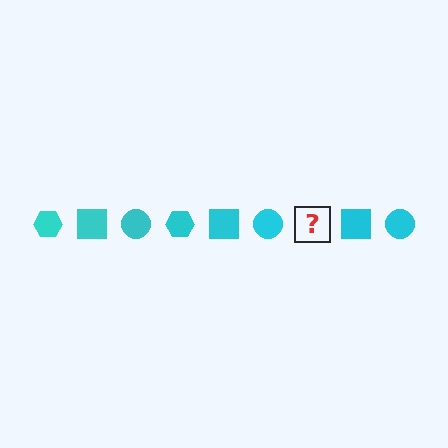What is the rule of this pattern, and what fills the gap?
The rule is that the pattern cycles through hexagon, square, circle shapes in cyan. The gap should be filled with a cyan hexagon.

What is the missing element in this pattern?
The missing element is a cyan hexagon.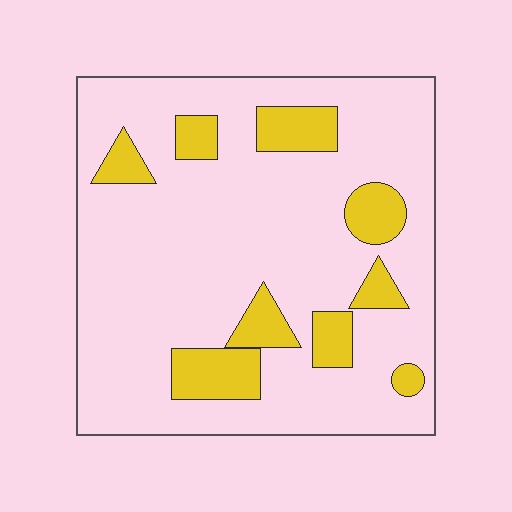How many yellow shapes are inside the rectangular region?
9.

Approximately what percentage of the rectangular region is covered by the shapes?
Approximately 20%.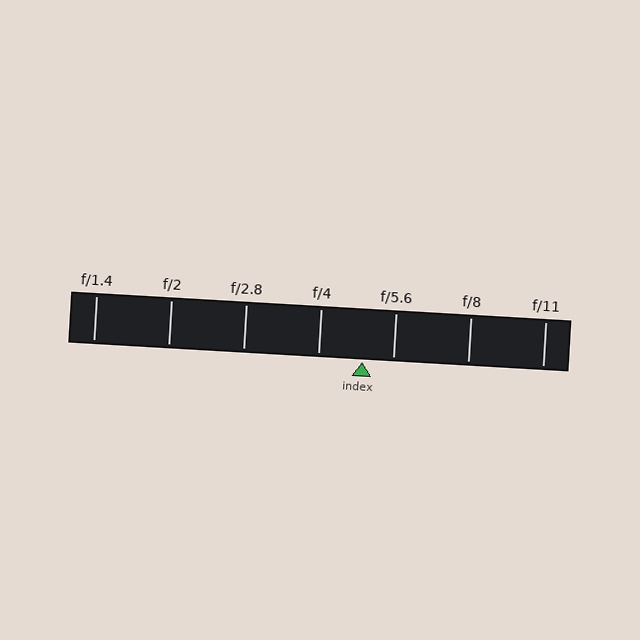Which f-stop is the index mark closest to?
The index mark is closest to f/5.6.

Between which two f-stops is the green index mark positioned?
The index mark is between f/4 and f/5.6.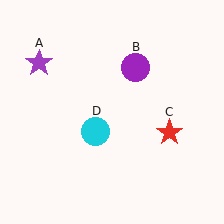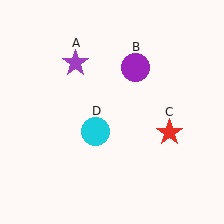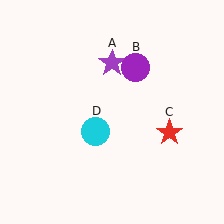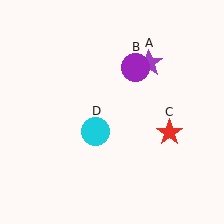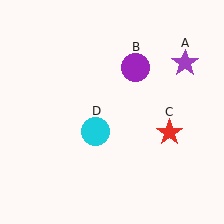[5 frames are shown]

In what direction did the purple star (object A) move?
The purple star (object A) moved right.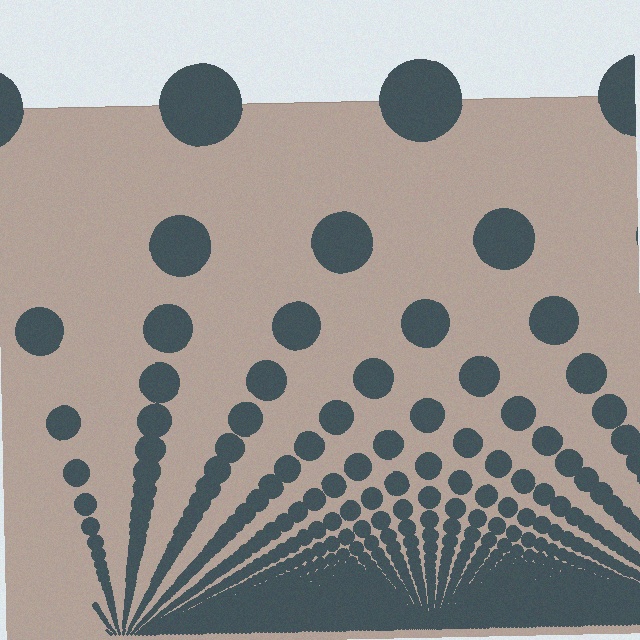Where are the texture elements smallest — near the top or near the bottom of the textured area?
Near the bottom.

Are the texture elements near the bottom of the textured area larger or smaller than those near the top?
Smaller. The gradient is inverted — elements near the bottom are smaller and denser.